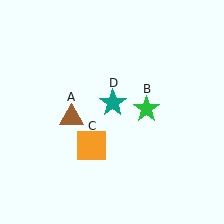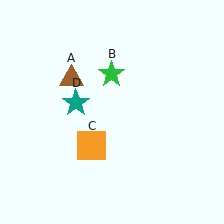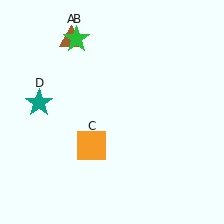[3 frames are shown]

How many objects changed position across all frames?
3 objects changed position: brown triangle (object A), green star (object B), teal star (object D).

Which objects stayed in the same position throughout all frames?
Orange square (object C) remained stationary.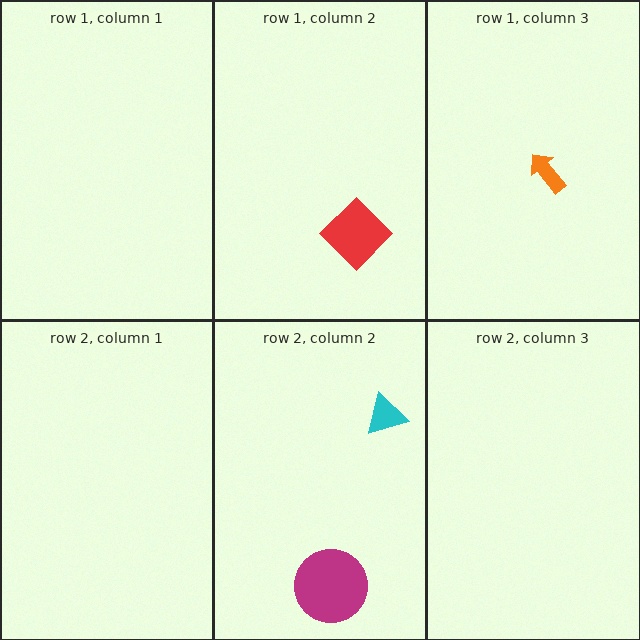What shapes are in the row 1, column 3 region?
The orange arrow.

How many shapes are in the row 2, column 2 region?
2.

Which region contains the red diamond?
The row 1, column 2 region.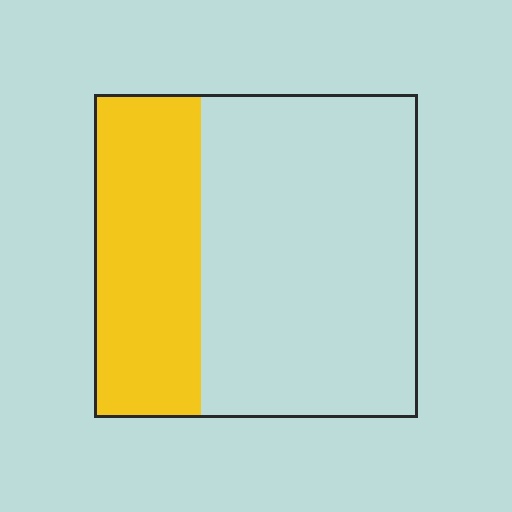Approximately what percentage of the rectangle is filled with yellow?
Approximately 35%.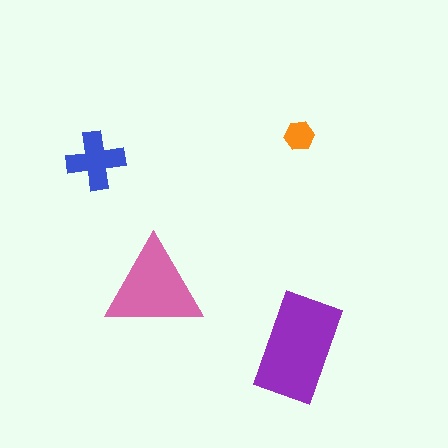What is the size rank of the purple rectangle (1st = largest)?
1st.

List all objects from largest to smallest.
The purple rectangle, the pink triangle, the blue cross, the orange hexagon.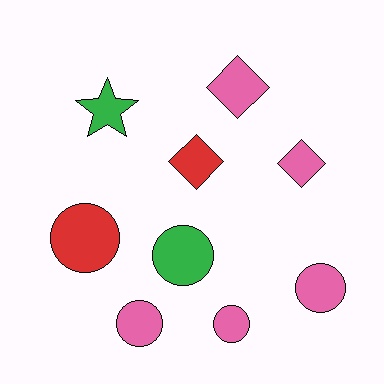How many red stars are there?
There are no red stars.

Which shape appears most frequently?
Circle, with 5 objects.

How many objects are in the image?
There are 9 objects.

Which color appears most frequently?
Pink, with 5 objects.